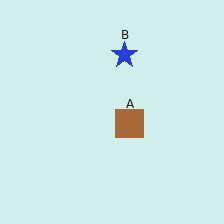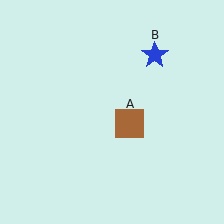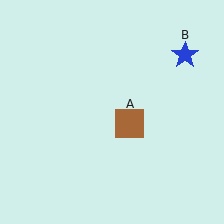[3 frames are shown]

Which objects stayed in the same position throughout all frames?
Brown square (object A) remained stationary.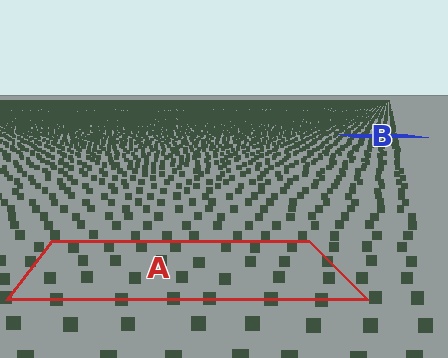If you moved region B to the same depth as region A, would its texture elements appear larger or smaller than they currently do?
They would appear larger. At a closer depth, the same texture elements are projected at a bigger on-screen size.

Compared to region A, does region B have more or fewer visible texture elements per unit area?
Region B has more texture elements per unit area — they are packed more densely because it is farther away.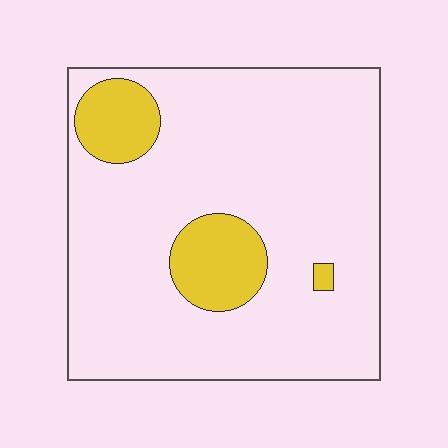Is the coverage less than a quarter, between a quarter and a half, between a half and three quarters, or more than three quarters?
Less than a quarter.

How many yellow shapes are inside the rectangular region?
3.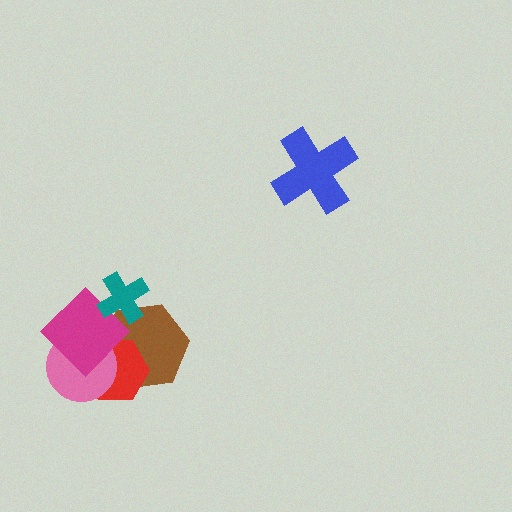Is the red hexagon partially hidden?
Yes, it is partially covered by another shape.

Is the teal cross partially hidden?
No, no other shape covers it.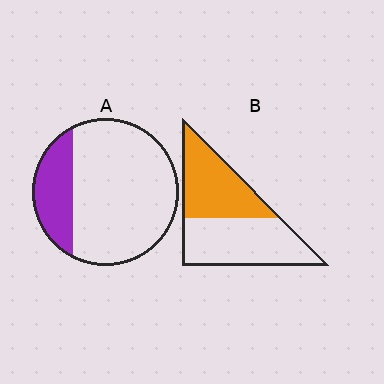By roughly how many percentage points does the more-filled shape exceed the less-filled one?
By roughly 25 percentage points (B over A).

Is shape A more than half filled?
No.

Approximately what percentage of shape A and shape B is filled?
A is approximately 25% and B is approximately 45%.